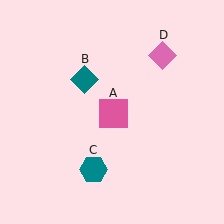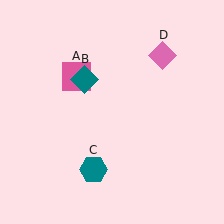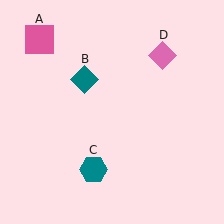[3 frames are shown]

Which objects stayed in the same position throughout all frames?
Teal diamond (object B) and teal hexagon (object C) and pink diamond (object D) remained stationary.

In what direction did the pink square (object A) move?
The pink square (object A) moved up and to the left.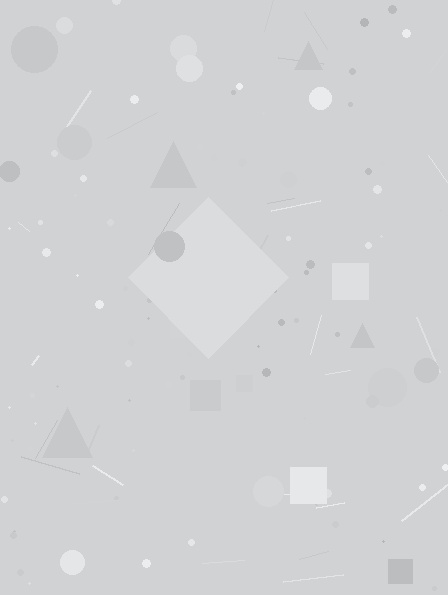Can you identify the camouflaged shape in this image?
The camouflaged shape is a diamond.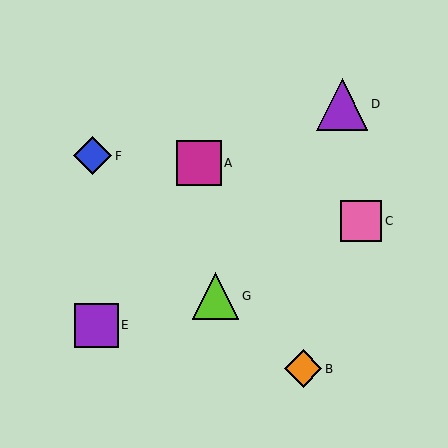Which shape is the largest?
The purple triangle (labeled D) is the largest.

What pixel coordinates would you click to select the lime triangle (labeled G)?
Click at (215, 296) to select the lime triangle G.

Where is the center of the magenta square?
The center of the magenta square is at (199, 163).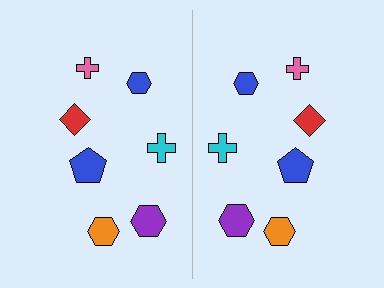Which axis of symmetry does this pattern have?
The pattern has a vertical axis of symmetry running through the center of the image.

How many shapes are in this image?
There are 14 shapes in this image.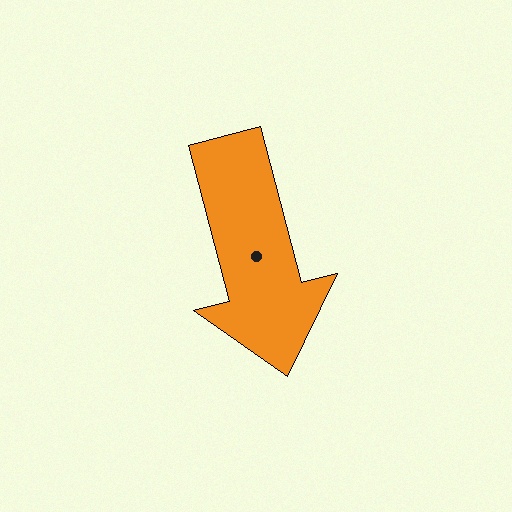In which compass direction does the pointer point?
South.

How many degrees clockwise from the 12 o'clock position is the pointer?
Approximately 166 degrees.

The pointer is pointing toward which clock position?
Roughly 6 o'clock.